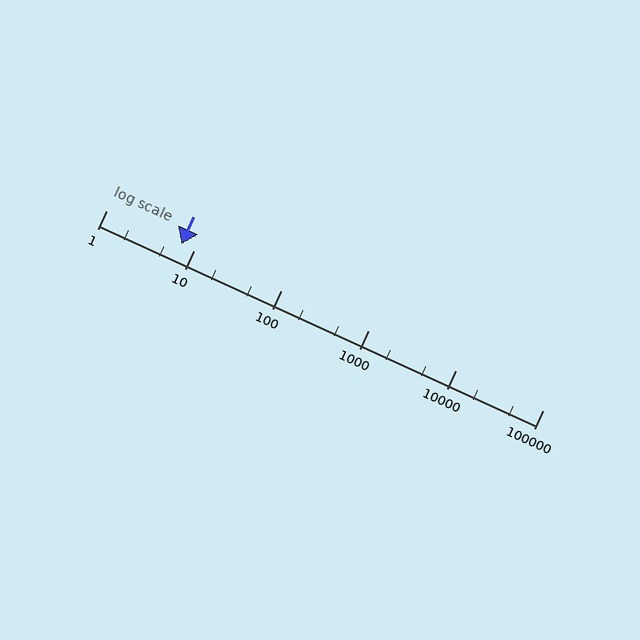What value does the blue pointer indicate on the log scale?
The pointer indicates approximately 7.3.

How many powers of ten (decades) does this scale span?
The scale spans 5 decades, from 1 to 100000.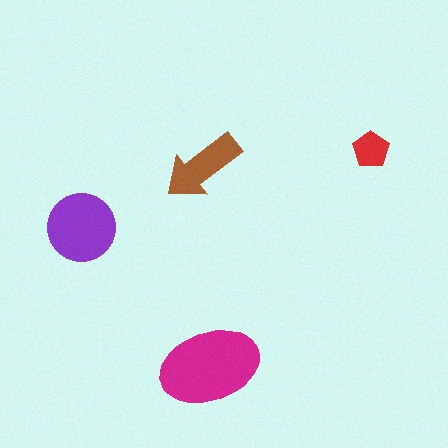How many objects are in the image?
There are 4 objects in the image.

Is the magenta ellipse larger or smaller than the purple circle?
Larger.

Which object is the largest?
The magenta ellipse.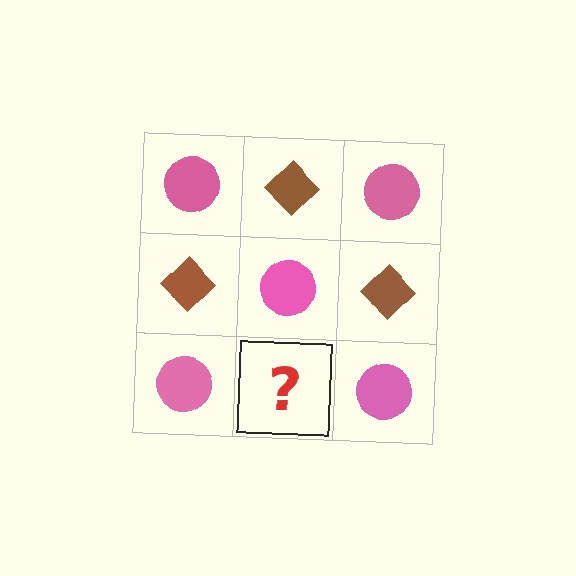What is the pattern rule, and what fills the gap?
The rule is that it alternates pink circle and brown diamond in a checkerboard pattern. The gap should be filled with a brown diamond.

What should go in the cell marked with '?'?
The missing cell should contain a brown diamond.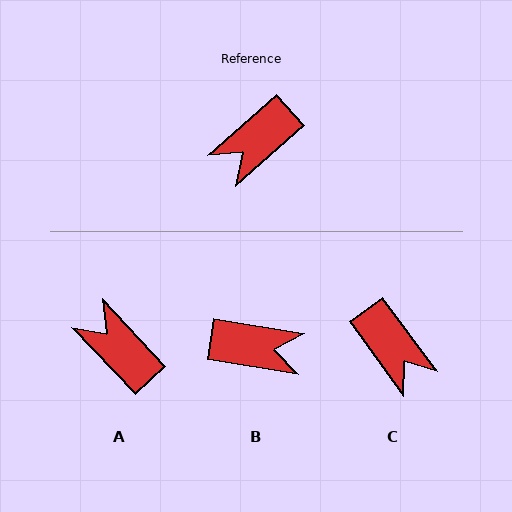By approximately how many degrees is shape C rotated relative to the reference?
Approximately 85 degrees counter-clockwise.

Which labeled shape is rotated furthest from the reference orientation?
B, about 129 degrees away.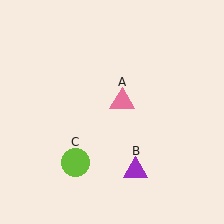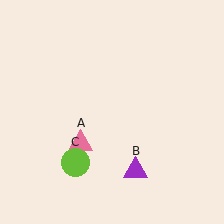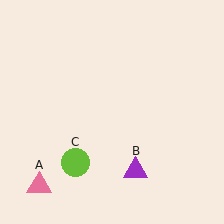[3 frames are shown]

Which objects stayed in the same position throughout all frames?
Purple triangle (object B) and lime circle (object C) remained stationary.